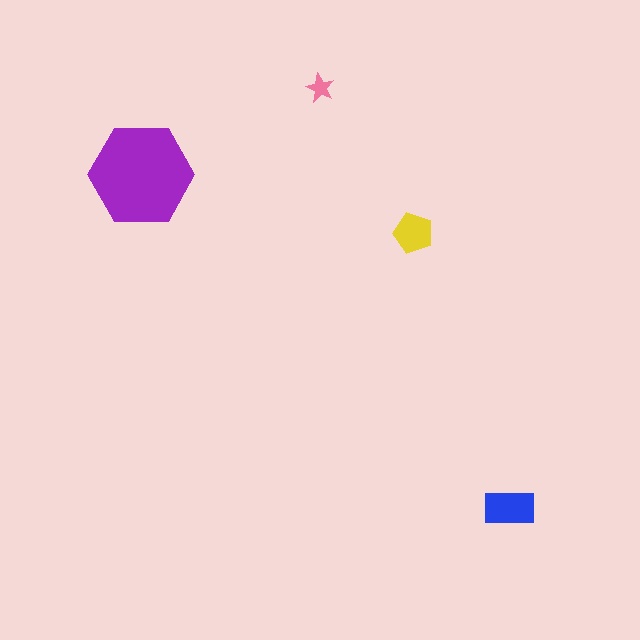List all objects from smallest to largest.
The pink star, the yellow pentagon, the blue rectangle, the purple hexagon.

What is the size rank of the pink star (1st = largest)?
4th.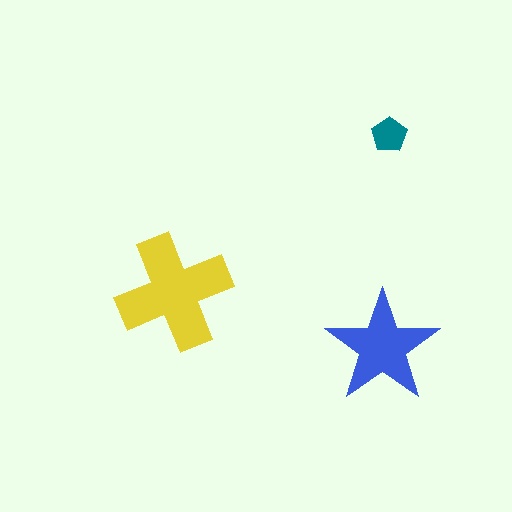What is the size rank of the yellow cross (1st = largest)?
1st.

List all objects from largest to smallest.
The yellow cross, the blue star, the teal pentagon.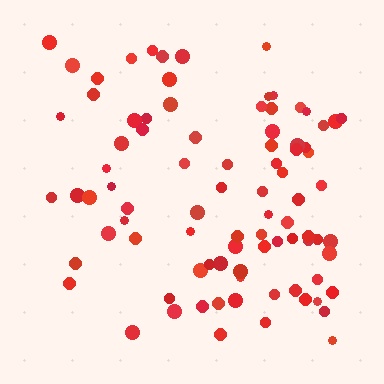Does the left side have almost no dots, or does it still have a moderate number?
Still a moderate number, just noticeably fewer than the right.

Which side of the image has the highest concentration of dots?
The right.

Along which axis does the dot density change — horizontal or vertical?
Horizontal.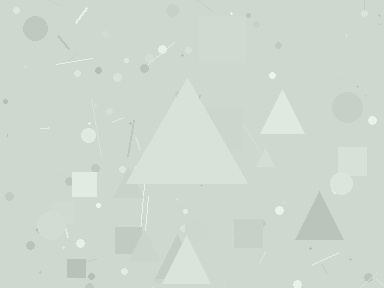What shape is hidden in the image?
A triangle is hidden in the image.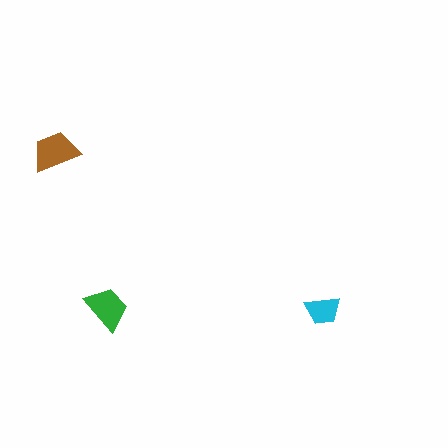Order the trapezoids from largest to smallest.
the brown one, the green one, the cyan one.